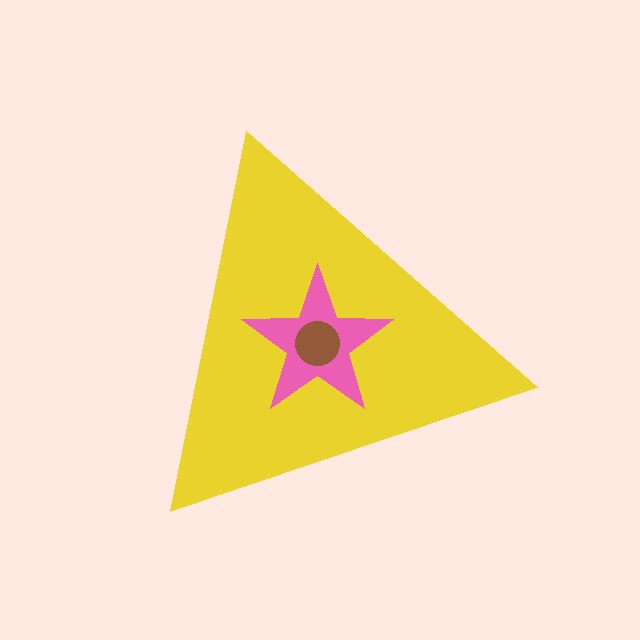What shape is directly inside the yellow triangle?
The pink star.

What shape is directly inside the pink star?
The brown circle.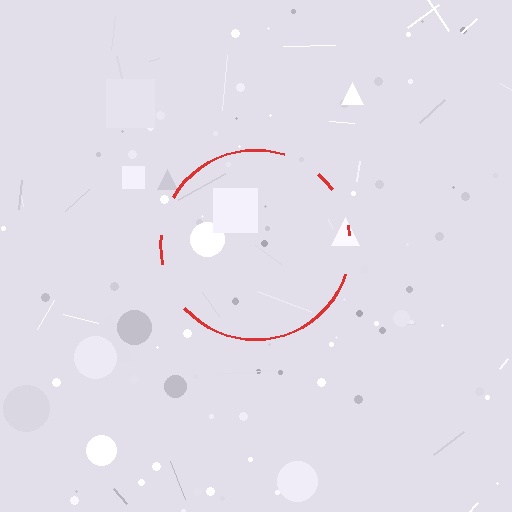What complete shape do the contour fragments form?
The contour fragments form a circle.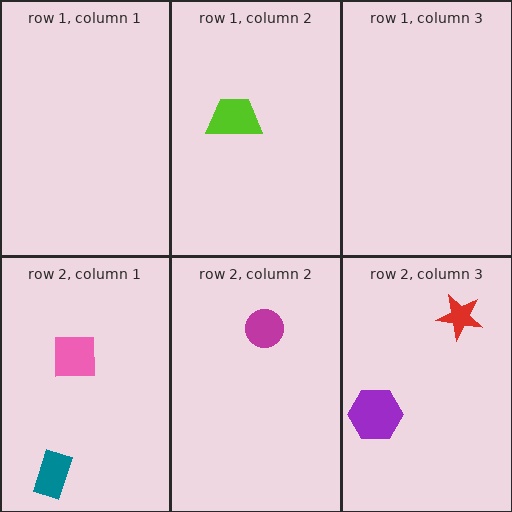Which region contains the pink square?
The row 2, column 1 region.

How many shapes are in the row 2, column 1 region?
2.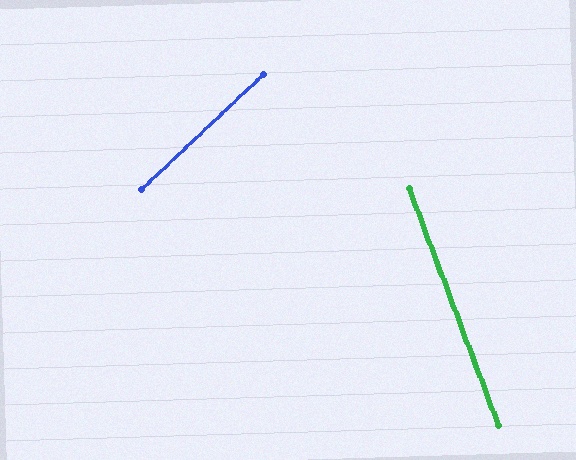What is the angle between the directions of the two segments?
Approximately 68 degrees.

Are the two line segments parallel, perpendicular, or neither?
Neither parallel nor perpendicular — they differ by about 68°.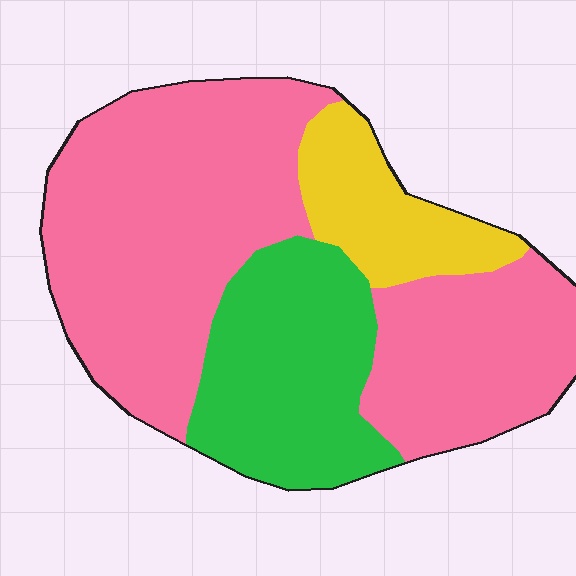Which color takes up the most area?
Pink, at roughly 60%.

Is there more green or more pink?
Pink.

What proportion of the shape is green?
Green covers about 25% of the shape.